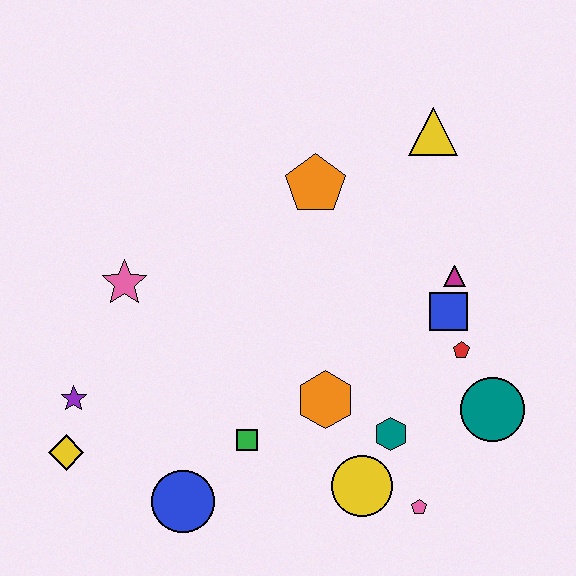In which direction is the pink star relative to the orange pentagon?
The pink star is to the left of the orange pentagon.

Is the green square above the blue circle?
Yes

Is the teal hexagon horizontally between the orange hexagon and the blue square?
Yes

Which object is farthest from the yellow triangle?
The yellow diamond is farthest from the yellow triangle.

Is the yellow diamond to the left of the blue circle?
Yes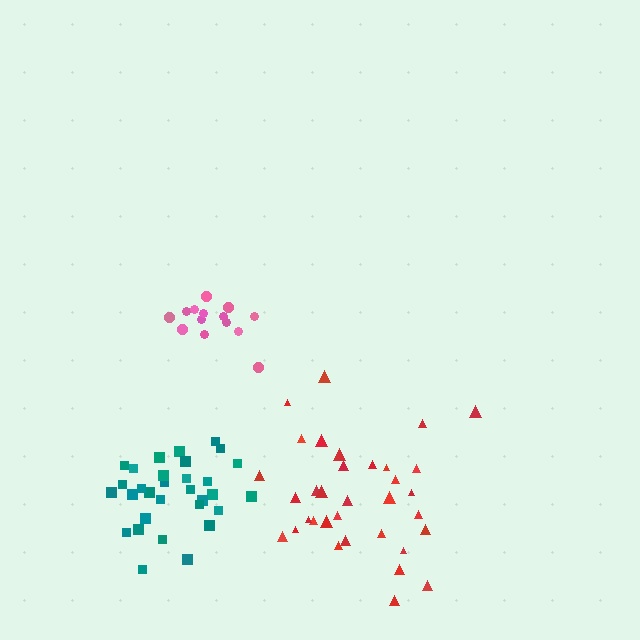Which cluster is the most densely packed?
Pink.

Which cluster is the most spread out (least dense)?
Red.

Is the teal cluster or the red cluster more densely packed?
Teal.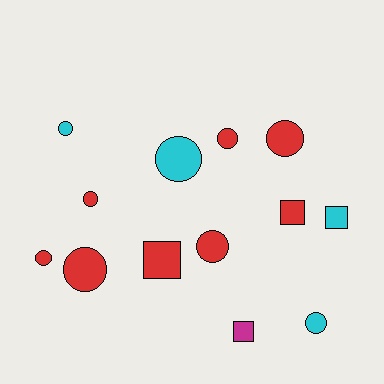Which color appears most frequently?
Red, with 8 objects.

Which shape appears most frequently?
Circle, with 9 objects.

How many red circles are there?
There are 6 red circles.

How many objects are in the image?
There are 13 objects.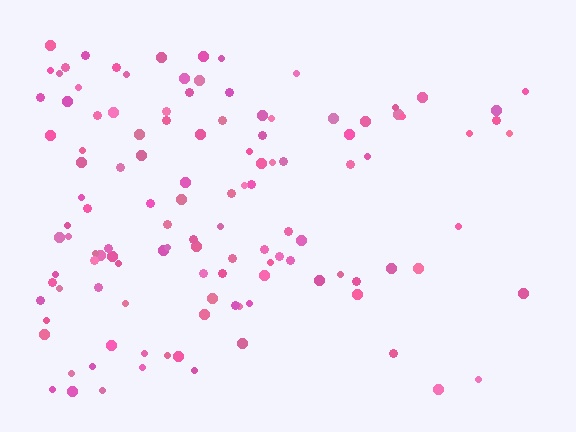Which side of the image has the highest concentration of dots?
The left.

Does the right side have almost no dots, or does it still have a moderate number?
Still a moderate number, just noticeably fewer than the left.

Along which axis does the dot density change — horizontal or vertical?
Horizontal.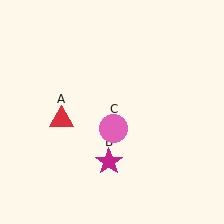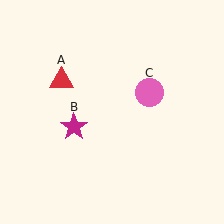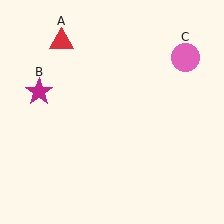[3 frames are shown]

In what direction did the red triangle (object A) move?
The red triangle (object A) moved up.